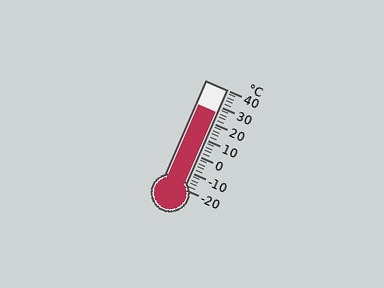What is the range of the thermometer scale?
The thermometer scale ranges from -20°C to 40°C.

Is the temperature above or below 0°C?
The temperature is above 0°C.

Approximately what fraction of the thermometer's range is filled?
The thermometer is filled to approximately 75% of its range.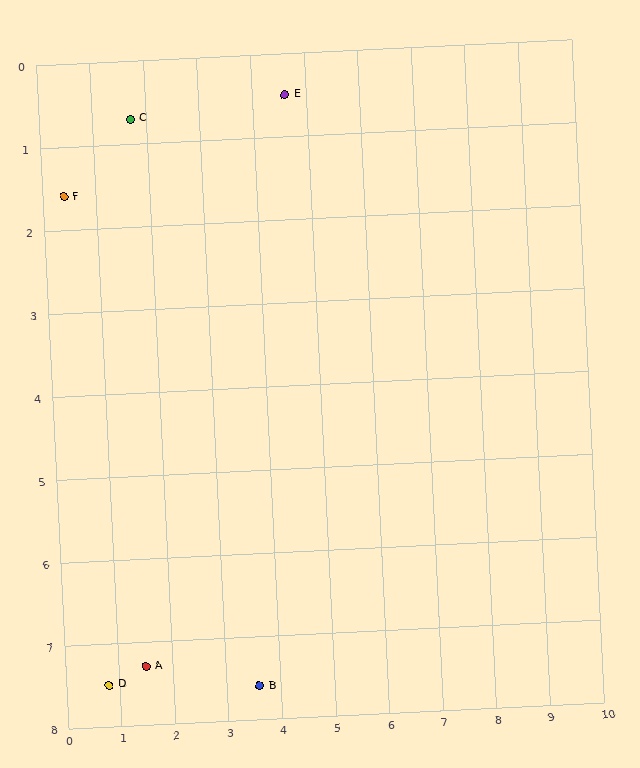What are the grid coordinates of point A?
Point A is at approximately (1.5, 7.3).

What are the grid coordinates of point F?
Point F is at approximately (0.4, 1.6).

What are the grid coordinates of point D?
Point D is at approximately (0.8, 7.5).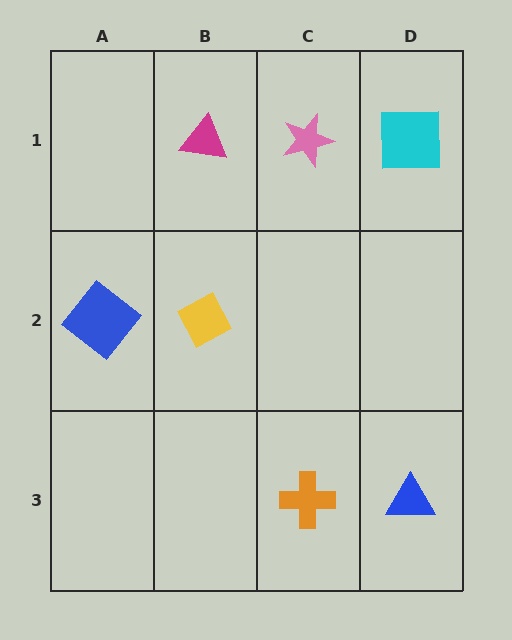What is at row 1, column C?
A pink star.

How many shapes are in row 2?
2 shapes.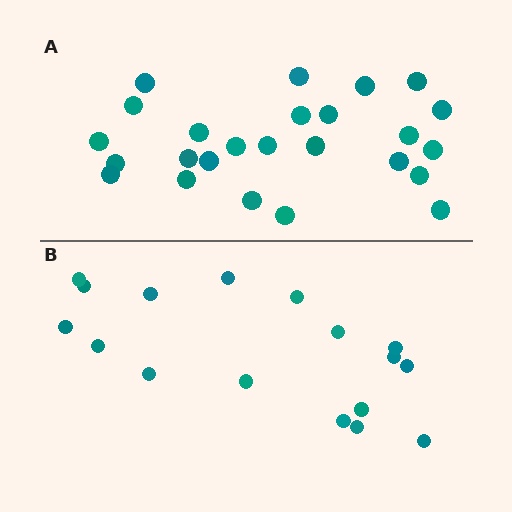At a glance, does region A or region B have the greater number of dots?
Region A (the top region) has more dots.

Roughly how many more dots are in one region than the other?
Region A has roughly 8 or so more dots than region B.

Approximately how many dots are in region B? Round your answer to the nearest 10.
About 20 dots. (The exact count is 17, which rounds to 20.)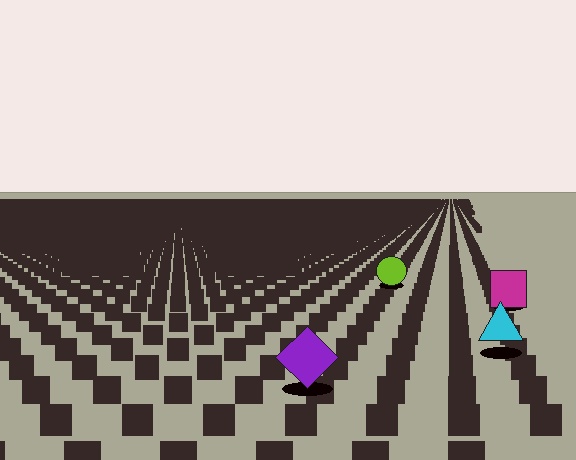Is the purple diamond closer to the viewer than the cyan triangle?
Yes. The purple diamond is closer — you can tell from the texture gradient: the ground texture is coarser near it.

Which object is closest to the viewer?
The purple diamond is closest. The texture marks near it are larger and more spread out.